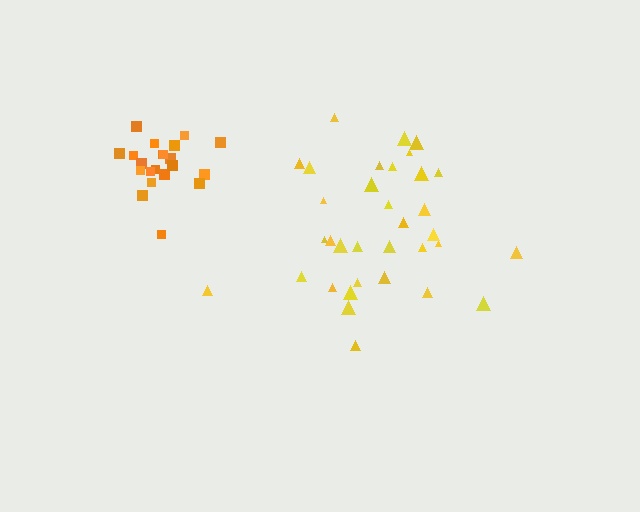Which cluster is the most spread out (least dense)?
Yellow.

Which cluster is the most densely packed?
Orange.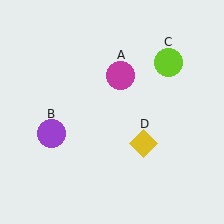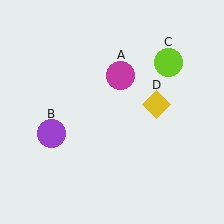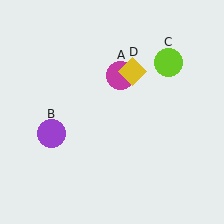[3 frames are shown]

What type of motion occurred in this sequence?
The yellow diamond (object D) rotated counterclockwise around the center of the scene.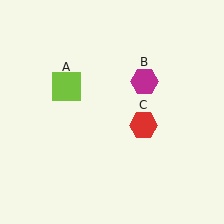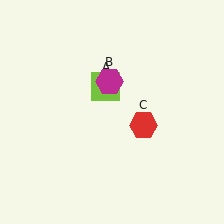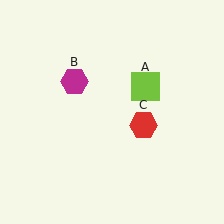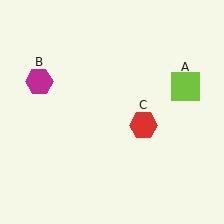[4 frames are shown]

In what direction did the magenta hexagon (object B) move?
The magenta hexagon (object B) moved left.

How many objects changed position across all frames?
2 objects changed position: lime square (object A), magenta hexagon (object B).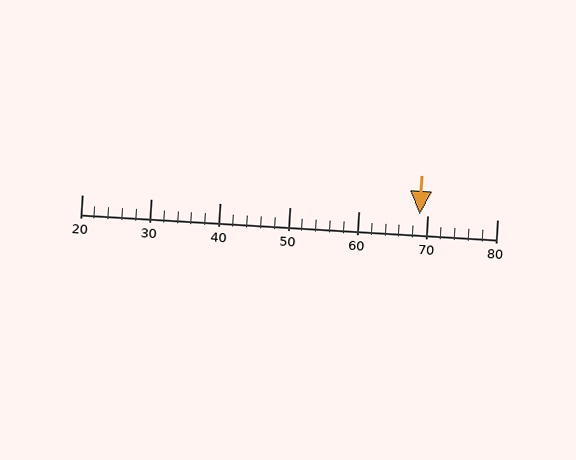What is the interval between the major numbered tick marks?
The major tick marks are spaced 10 units apart.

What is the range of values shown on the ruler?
The ruler shows values from 20 to 80.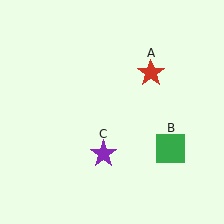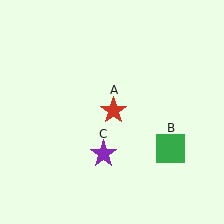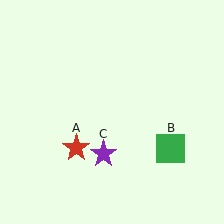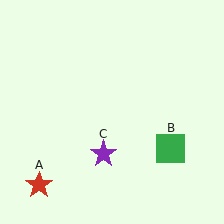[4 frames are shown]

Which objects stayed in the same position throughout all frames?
Green square (object B) and purple star (object C) remained stationary.